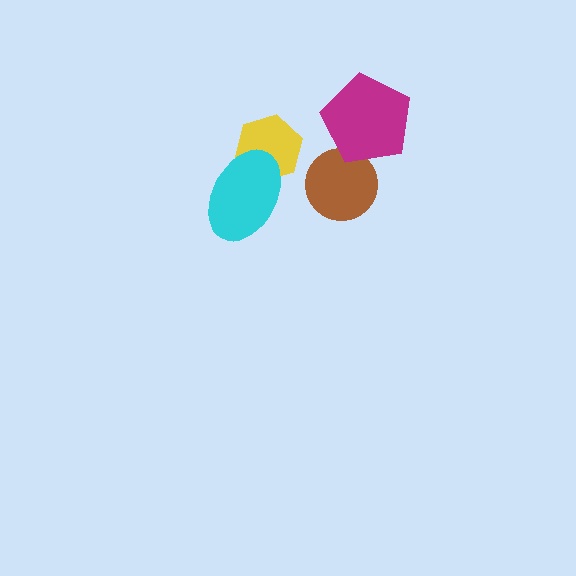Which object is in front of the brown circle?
The magenta pentagon is in front of the brown circle.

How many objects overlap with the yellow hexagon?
1 object overlaps with the yellow hexagon.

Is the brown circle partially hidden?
Yes, it is partially covered by another shape.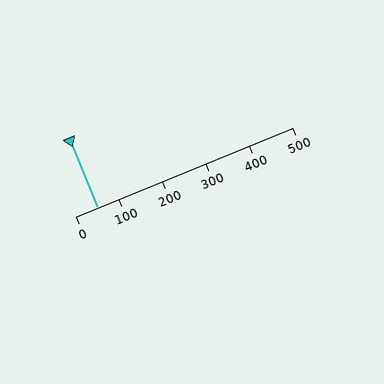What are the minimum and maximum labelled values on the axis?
The axis runs from 0 to 500.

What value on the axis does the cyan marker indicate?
The marker indicates approximately 50.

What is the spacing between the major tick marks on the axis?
The major ticks are spaced 100 apart.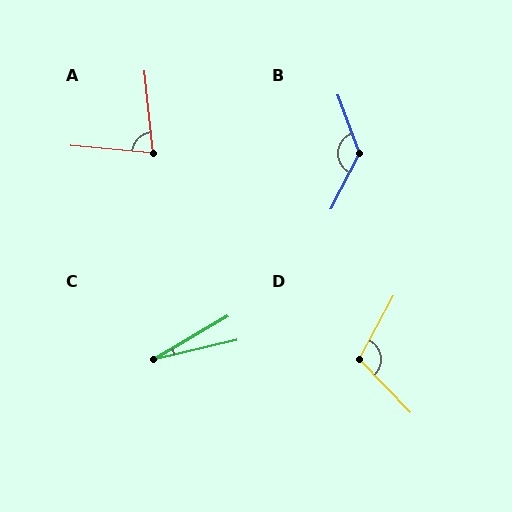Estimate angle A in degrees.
Approximately 79 degrees.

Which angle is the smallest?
C, at approximately 17 degrees.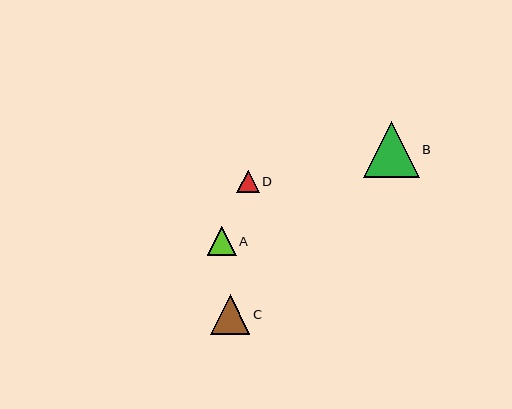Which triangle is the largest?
Triangle B is the largest with a size of approximately 56 pixels.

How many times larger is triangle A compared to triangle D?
Triangle A is approximately 1.3 times the size of triangle D.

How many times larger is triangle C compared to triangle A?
Triangle C is approximately 1.4 times the size of triangle A.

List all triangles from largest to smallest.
From largest to smallest: B, C, A, D.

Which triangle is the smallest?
Triangle D is the smallest with a size of approximately 23 pixels.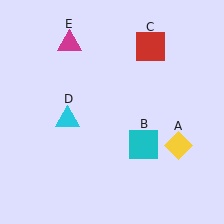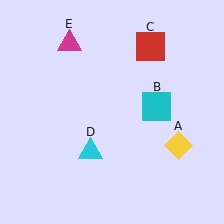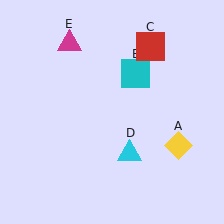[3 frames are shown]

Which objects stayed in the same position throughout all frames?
Yellow diamond (object A) and red square (object C) and magenta triangle (object E) remained stationary.